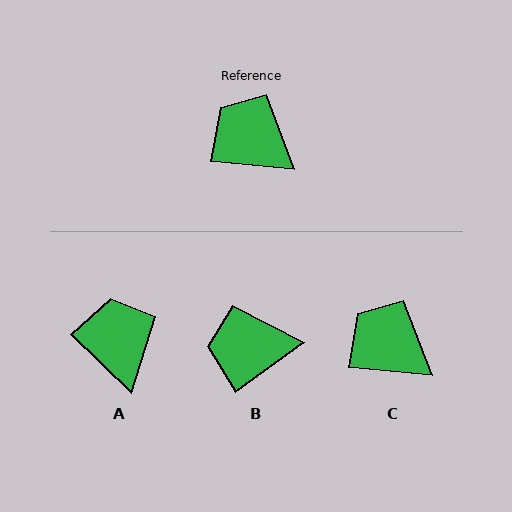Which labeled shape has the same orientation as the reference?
C.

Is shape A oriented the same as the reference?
No, it is off by about 38 degrees.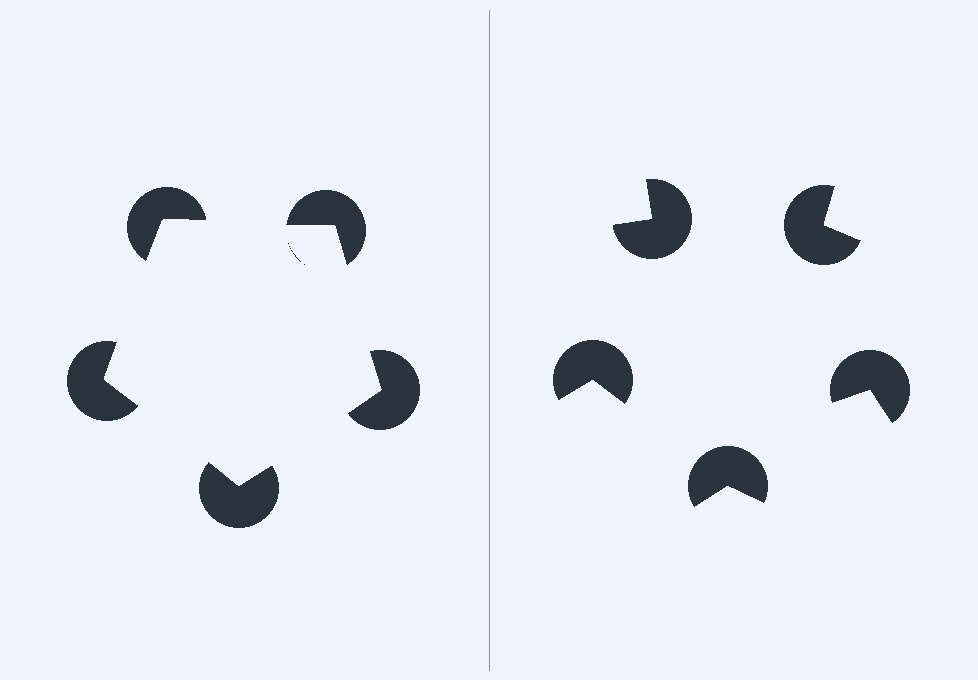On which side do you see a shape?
An illusory pentagon appears on the left side. On the right side the wedge cuts are rotated, so no coherent shape forms.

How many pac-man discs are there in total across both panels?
10 — 5 on each side.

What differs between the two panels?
The pac-man discs are positioned identically on both sides; only the wedge orientations differ. On the left they align to a pentagon; on the right they are misaligned.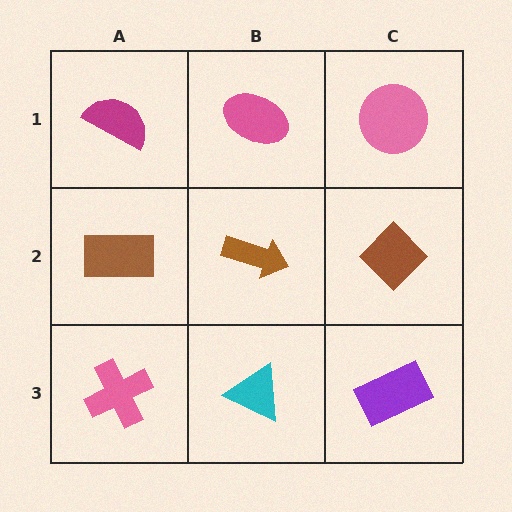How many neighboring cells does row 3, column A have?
2.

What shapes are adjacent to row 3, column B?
A brown arrow (row 2, column B), a pink cross (row 3, column A), a purple rectangle (row 3, column C).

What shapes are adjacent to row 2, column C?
A pink circle (row 1, column C), a purple rectangle (row 3, column C), a brown arrow (row 2, column B).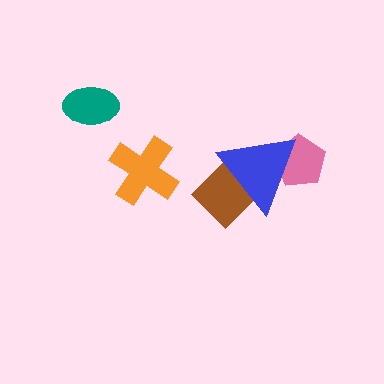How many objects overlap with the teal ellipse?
0 objects overlap with the teal ellipse.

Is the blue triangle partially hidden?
No, no other shape covers it.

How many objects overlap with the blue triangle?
2 objects overlap with the blue triangle.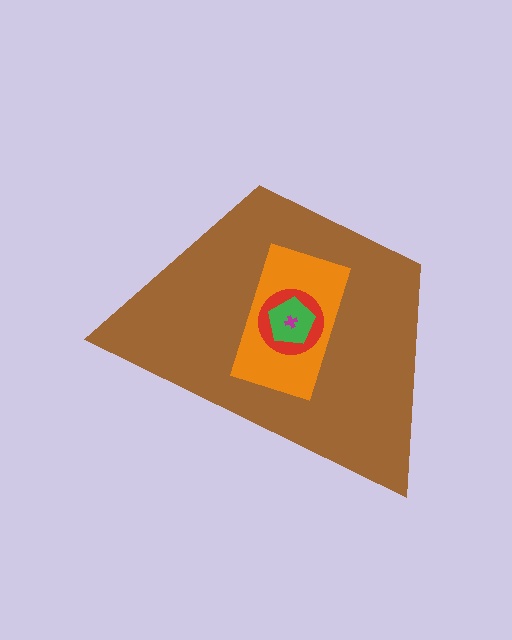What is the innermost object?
The magenta cross.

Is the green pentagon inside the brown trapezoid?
Yes.